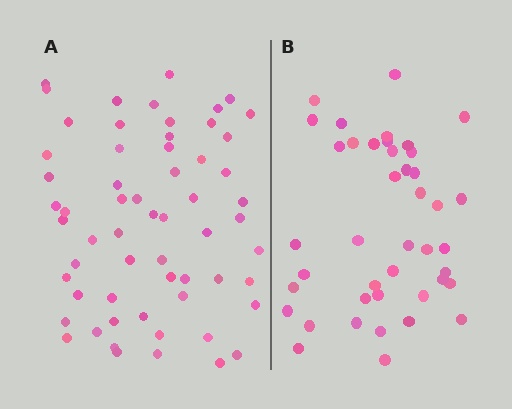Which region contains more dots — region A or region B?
Region A (the left region) has more dots.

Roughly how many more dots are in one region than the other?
Region A has approximately 20 more dots than region B.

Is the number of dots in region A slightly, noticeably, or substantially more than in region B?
Region A has noticeably more, but not dramatically so. The ratio is roughly 1.4 to 1.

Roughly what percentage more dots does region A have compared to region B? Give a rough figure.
About 45% more.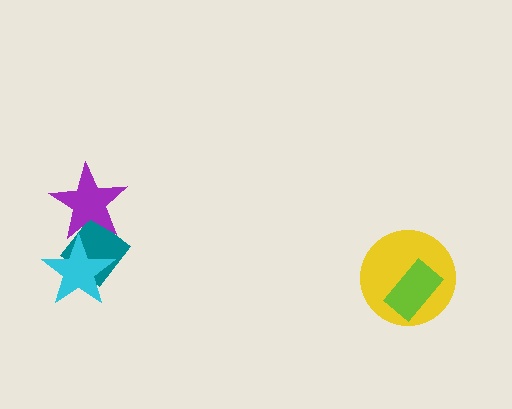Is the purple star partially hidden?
Yes, it is partially covered by another shape.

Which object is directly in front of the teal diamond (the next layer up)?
The purple star is directly in front of the teal diamond.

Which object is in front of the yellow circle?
The lime rectangle is in front of the yellow circle.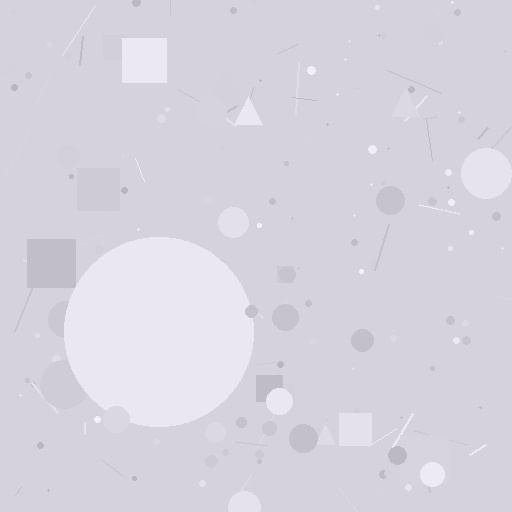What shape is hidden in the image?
A circle is hidden in the image.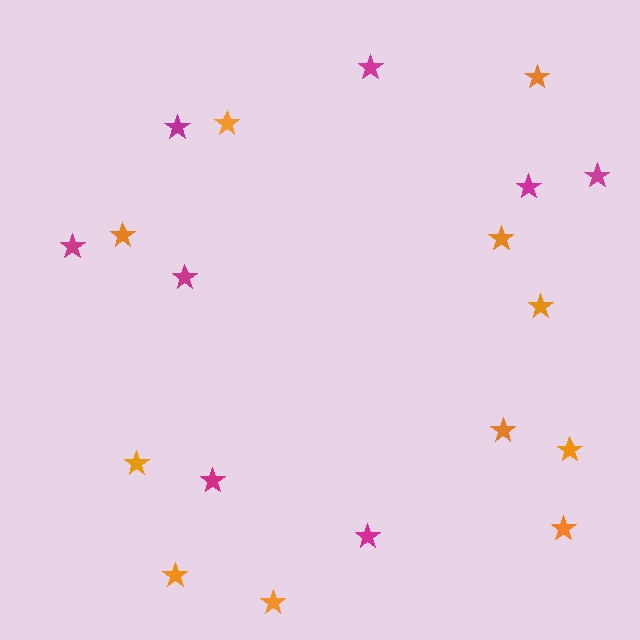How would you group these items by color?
There are 2 groups: one group of magenta stars (8) and one group of orange stars (11).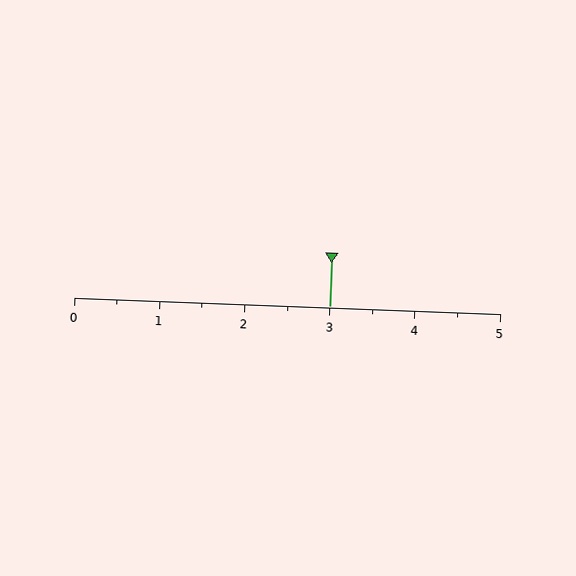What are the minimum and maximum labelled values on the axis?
The axis runs from 0 to 5.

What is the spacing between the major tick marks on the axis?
The major ticks are spaced 1 apart.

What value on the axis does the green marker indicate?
The marker indicates approximately 3.